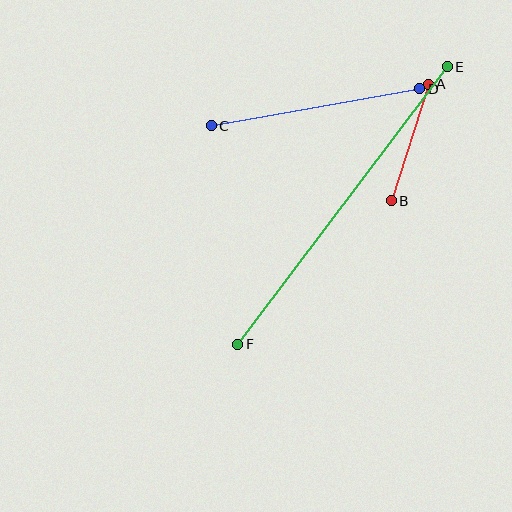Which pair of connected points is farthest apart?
Points E and F are farthest apart.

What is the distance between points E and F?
The distance is approximately 348 pixels.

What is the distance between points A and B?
The distance is approximately 122 pixels.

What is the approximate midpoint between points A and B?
The midpoint is at approximately (410, 143) pixels.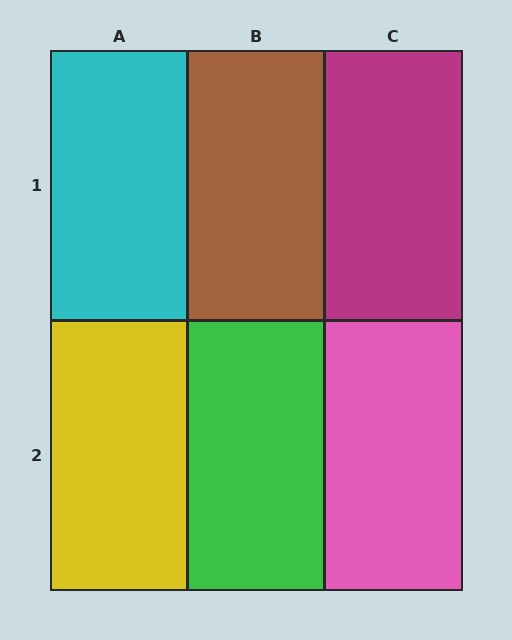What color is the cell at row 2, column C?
Pink.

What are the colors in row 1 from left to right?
Cyan, brown, magenta.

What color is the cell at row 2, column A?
Yellow.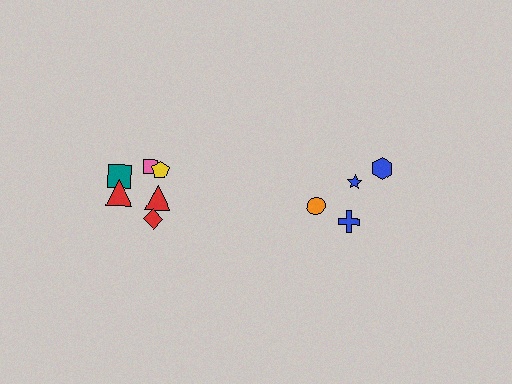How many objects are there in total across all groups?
There are 10 objects.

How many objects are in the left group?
There are 6 objects.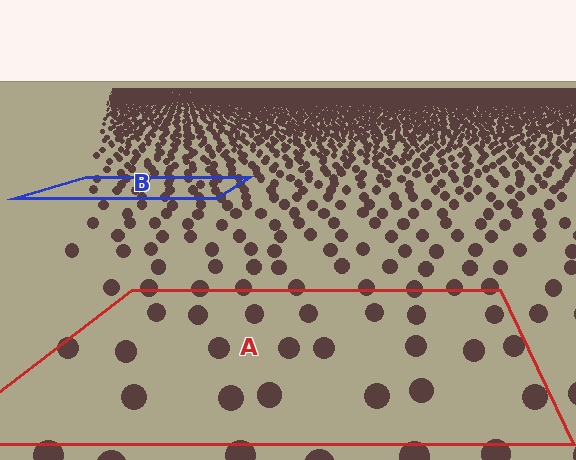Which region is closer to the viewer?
Region A is closer. The texture elements there are larger and more spread out.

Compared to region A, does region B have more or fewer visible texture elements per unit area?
Region B has more texture elements per unit area — they are packed more densely because it is farther away.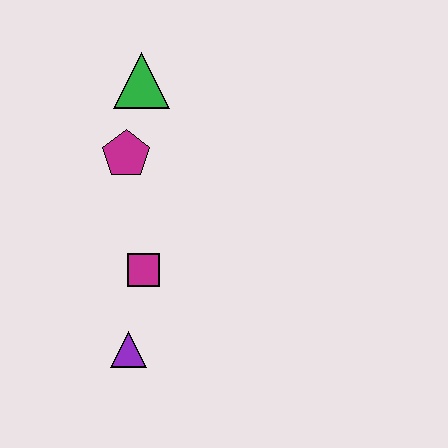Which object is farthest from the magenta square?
The green triangle is farthest from the magenta square.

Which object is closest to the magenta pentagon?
The green triangle is closest to the magenta pentagon.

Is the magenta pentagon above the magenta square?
Yes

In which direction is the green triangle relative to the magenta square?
The green triangle is above the magenta square.